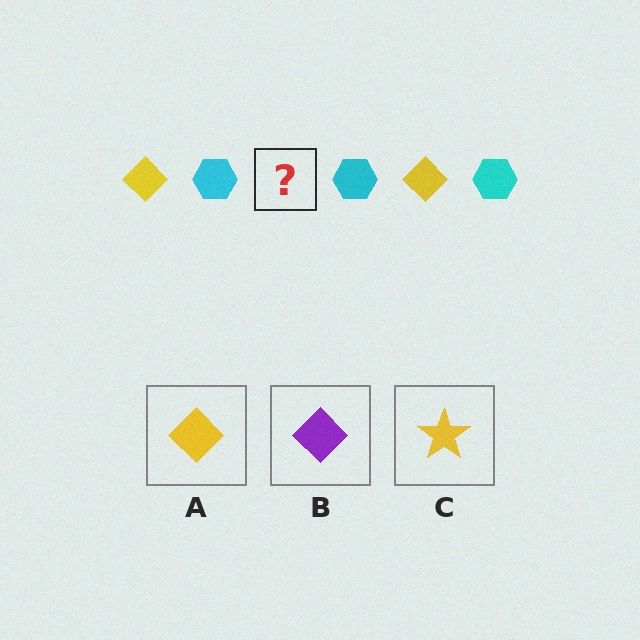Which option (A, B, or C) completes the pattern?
A.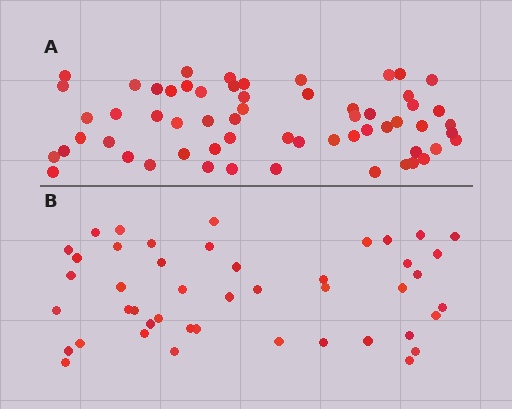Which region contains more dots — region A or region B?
Region A (the top region) has more dots.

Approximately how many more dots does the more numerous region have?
Region A has approximately 15 more dots than region B.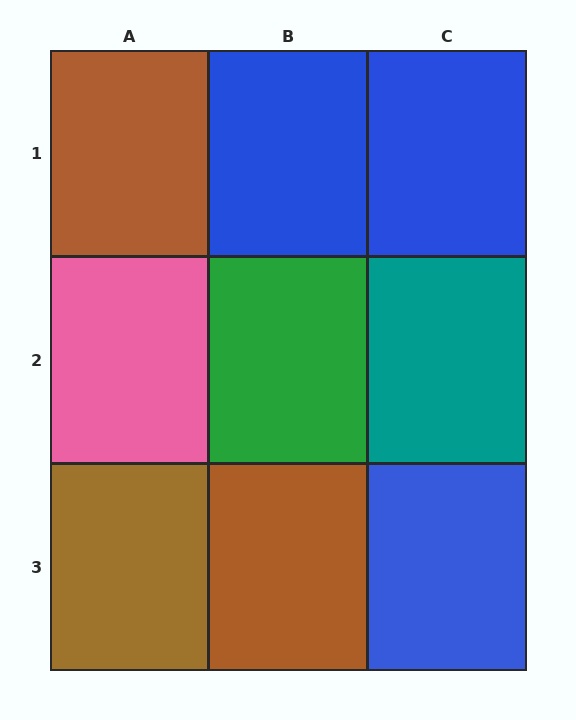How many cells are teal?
1 cell is teal.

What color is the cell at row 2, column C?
Teal.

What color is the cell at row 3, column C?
Blue.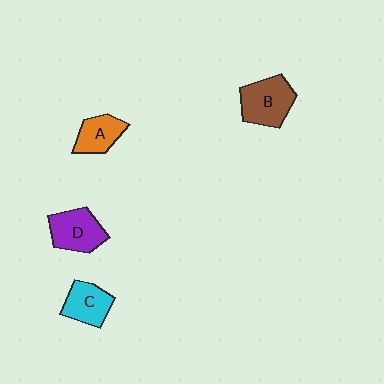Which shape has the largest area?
Shape B (brown).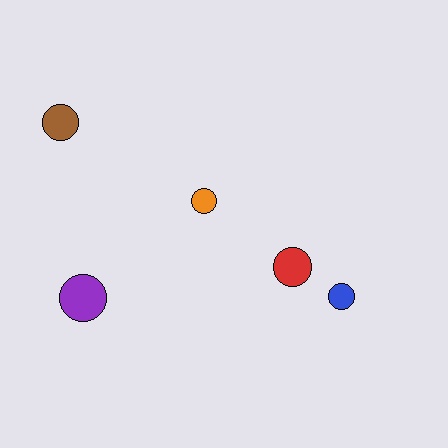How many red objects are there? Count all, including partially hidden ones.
There is 1 red object.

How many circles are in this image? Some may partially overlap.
There are 5 circles.